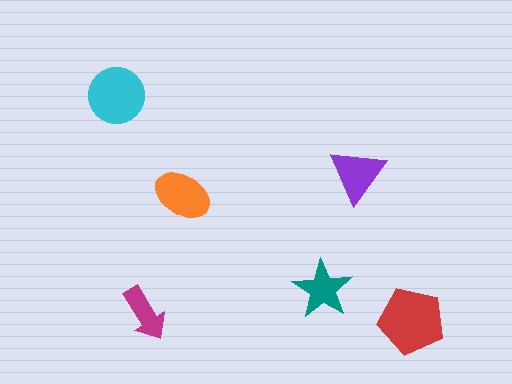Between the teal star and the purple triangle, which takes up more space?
The purple triangle.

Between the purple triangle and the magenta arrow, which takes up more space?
The purple triangle.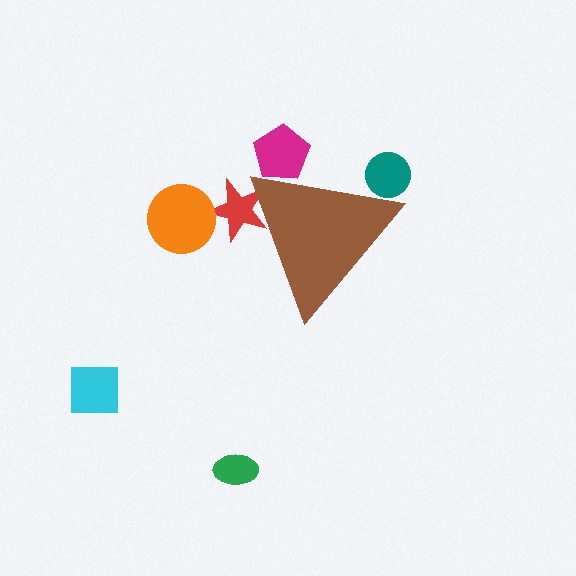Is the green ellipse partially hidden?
No, the green ellipse is fully visible.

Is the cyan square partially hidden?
No, the cyan square is fully visible.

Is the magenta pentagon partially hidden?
Yes, the magenta pentagon is partially hidden behind the brown triangle.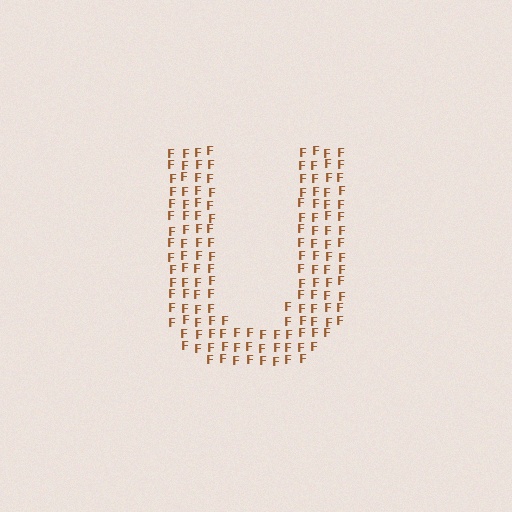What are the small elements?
The small elements are letter F's.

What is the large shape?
The large shape is the letter U.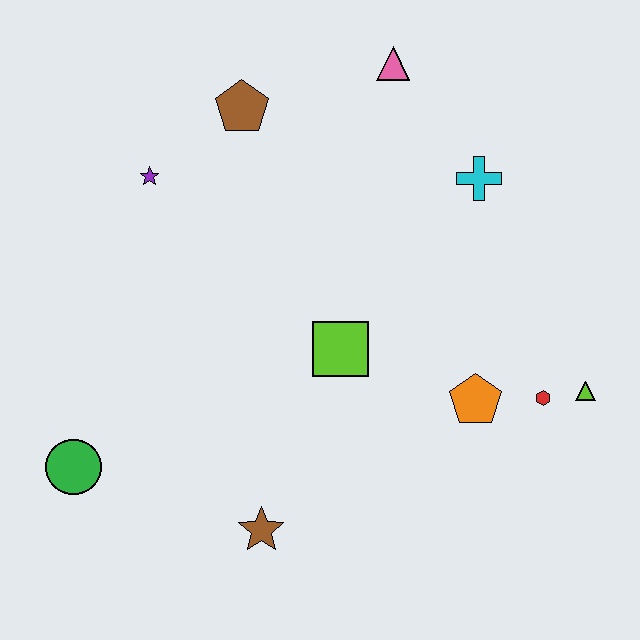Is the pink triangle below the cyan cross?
No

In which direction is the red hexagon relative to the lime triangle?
The red hexagon is to the left of the lime triangle.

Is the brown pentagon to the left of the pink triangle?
Yes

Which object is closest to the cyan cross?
The pink triangle is closest to the cyan cross.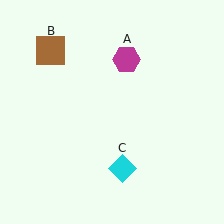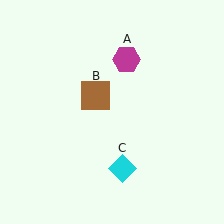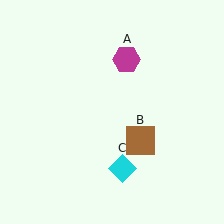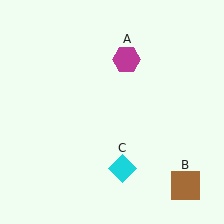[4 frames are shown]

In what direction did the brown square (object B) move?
The brown square (object B) moved down and to the right.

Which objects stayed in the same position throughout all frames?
Magenta hexagon (object A) and cyan diamond (object C) remained stationary.